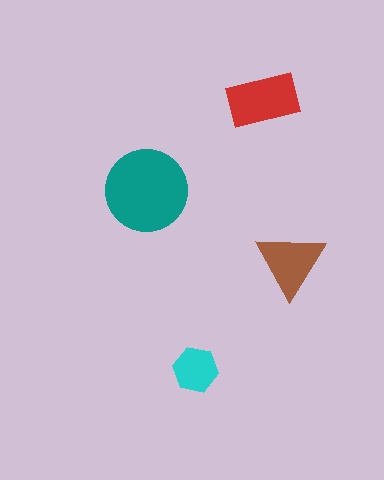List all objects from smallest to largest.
The cyan hexagon, the brown triangle, the red rectangle, the teal circle.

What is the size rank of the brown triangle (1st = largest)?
3rd.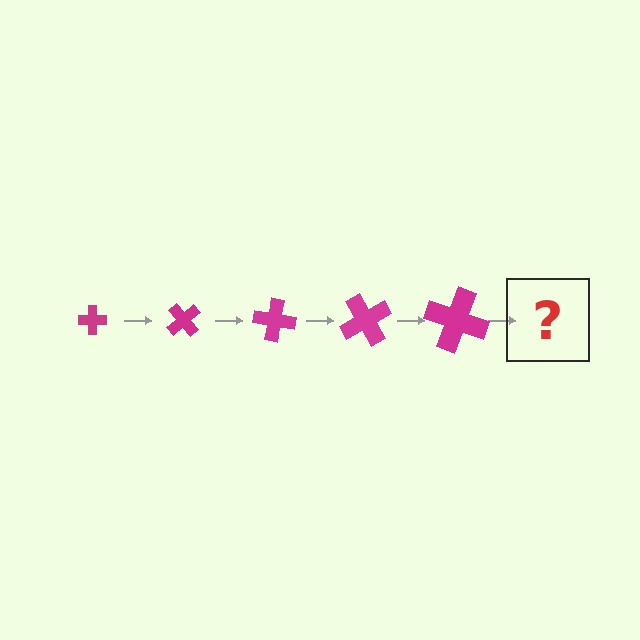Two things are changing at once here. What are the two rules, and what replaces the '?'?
The two rules are that the cross grows larger each step and it rotates 50 degrees each step. The '?' should be a cross, larger than the previous one and rotated 250 degrees from the start.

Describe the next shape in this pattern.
It should be a cross, larger than the previous one and rotated 250 degrees from the start.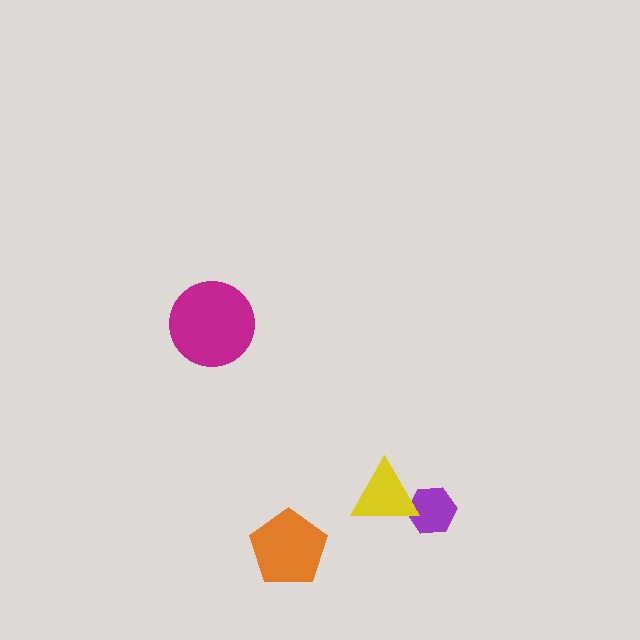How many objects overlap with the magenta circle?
0 objects overlap with the magenta circle.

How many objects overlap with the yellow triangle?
1 object overlaps with the yellow triangle.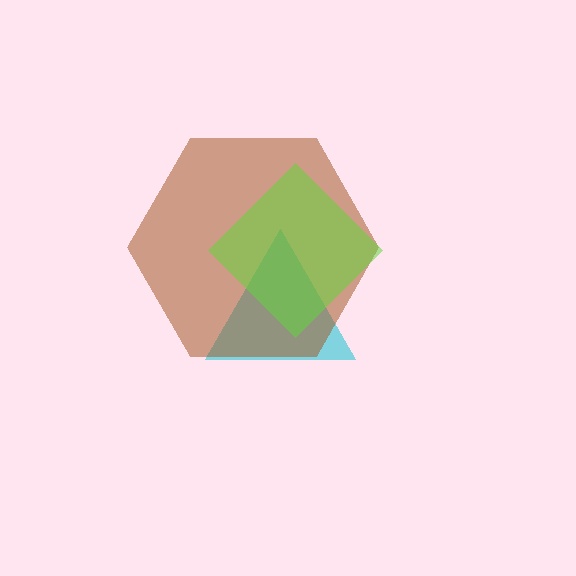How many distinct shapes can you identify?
There are 3 distinct shapes: a cyan triangle, a brown hexagon, a lime diamond.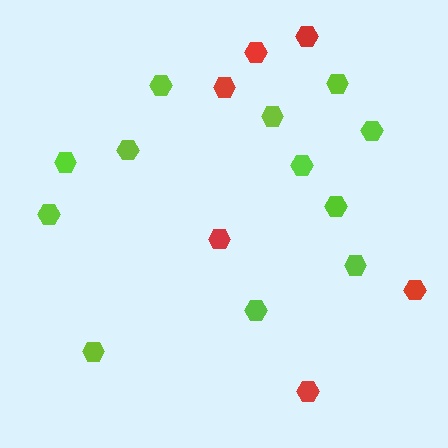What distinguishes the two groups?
There are 2 groups: one group of red hexagons (6) and one group of lime hexagons (12).